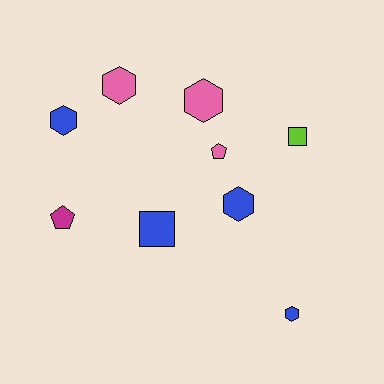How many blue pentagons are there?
There are no blue pentagons.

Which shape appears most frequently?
Hexagon, with 5 objects.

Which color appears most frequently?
Blue, with 4 objects.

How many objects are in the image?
There are 9 objects.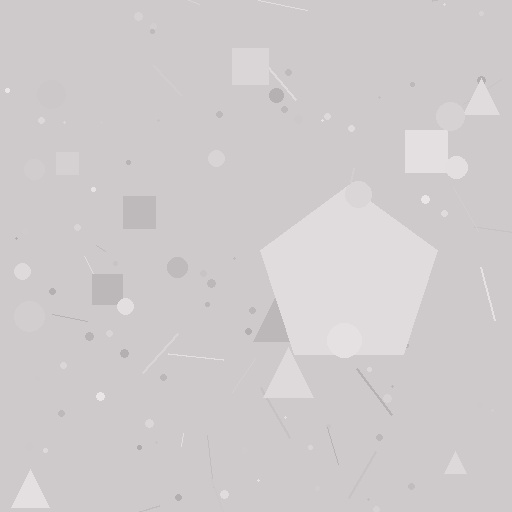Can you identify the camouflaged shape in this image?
The camouflaged shape is a pentagon.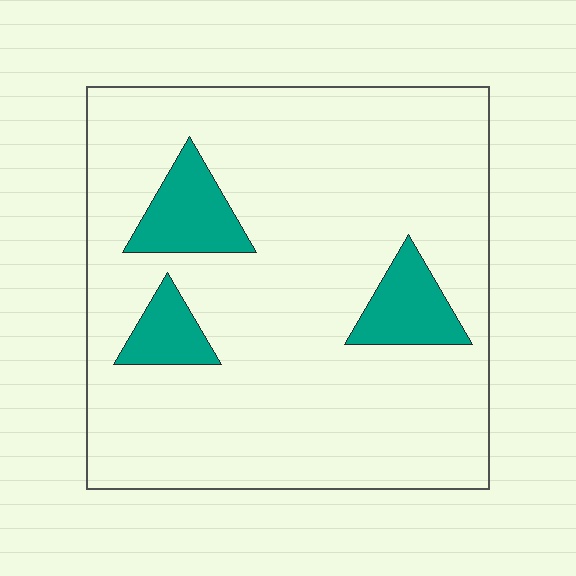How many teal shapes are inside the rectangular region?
3.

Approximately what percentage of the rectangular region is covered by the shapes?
Approximately 10%.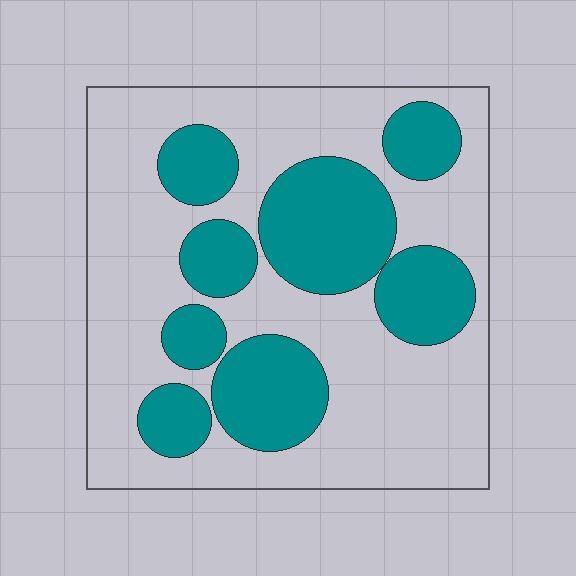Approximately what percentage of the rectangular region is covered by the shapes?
Approximately 35%.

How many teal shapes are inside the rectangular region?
8.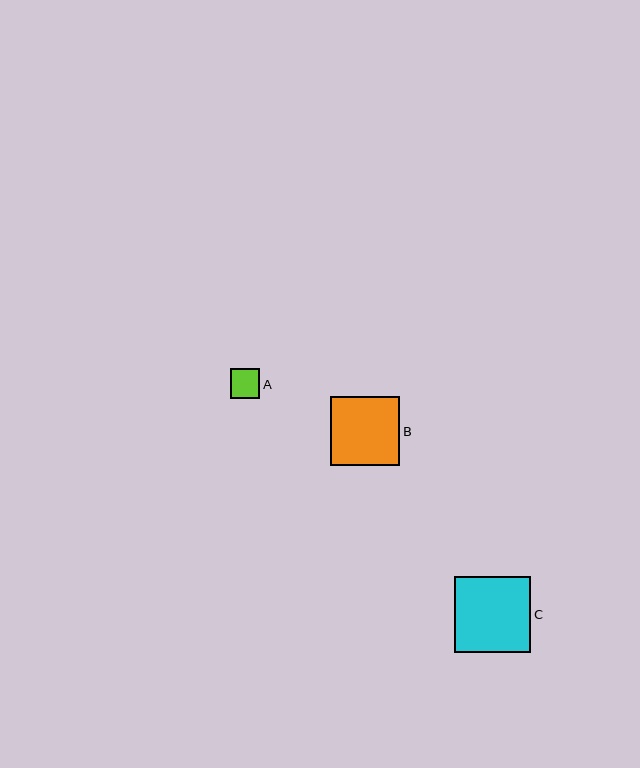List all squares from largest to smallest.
From largest to smallest: C, B, A.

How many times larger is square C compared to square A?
Square C is approximately 2.6 times the size of square A.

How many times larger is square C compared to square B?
Square C is approximately 1.1 times the size of square B.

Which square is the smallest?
Square A is the smallest with a size of approximately 29 pixels.